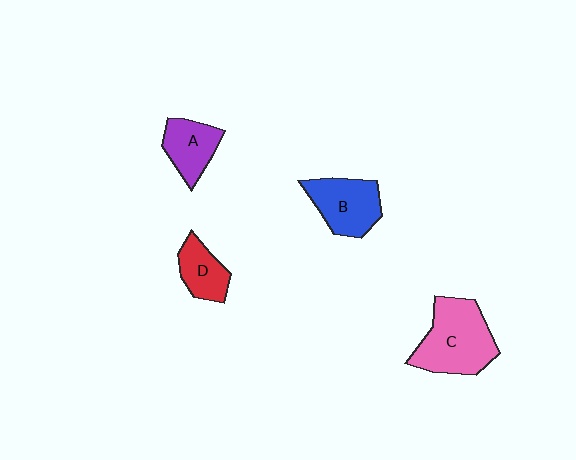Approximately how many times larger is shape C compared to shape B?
Approximately 1.4 times.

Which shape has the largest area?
Shape C (pink).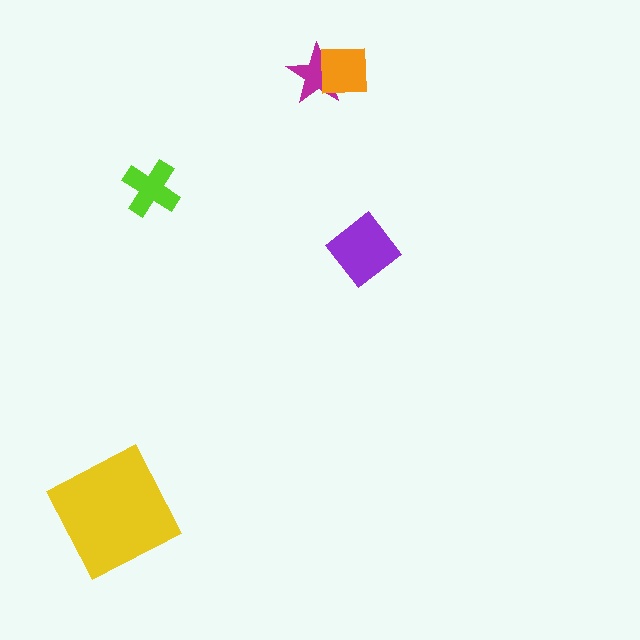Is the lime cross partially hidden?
No, no other shape covers it.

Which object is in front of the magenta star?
The orange square is in front of the magenta star.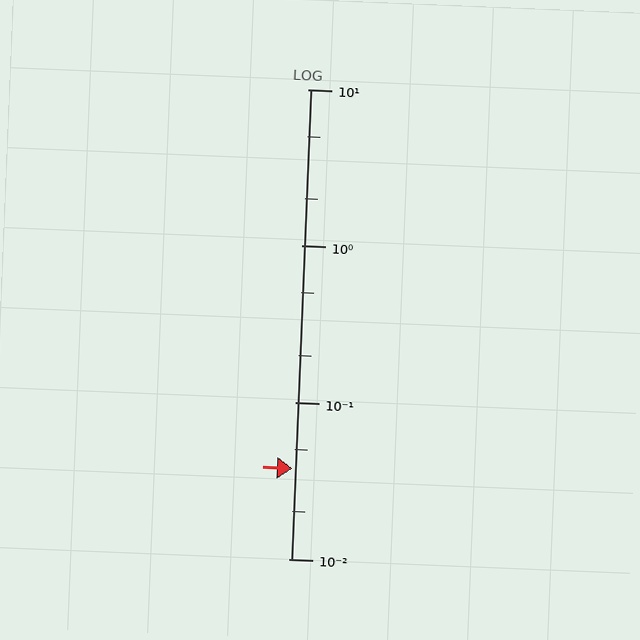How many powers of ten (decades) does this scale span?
The scale spans 3 decades, from 0.01 to 10.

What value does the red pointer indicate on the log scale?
The pointer indicates approximately 0.038.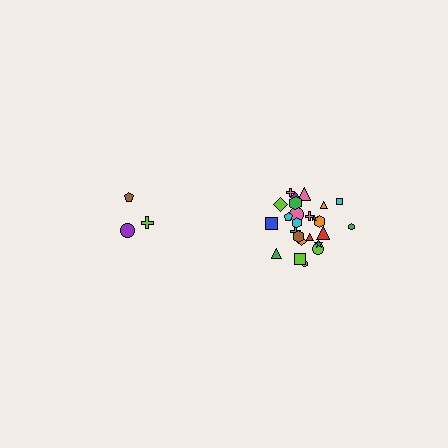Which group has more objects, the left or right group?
The right group.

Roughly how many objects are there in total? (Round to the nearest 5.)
Roughly 30 objects in total.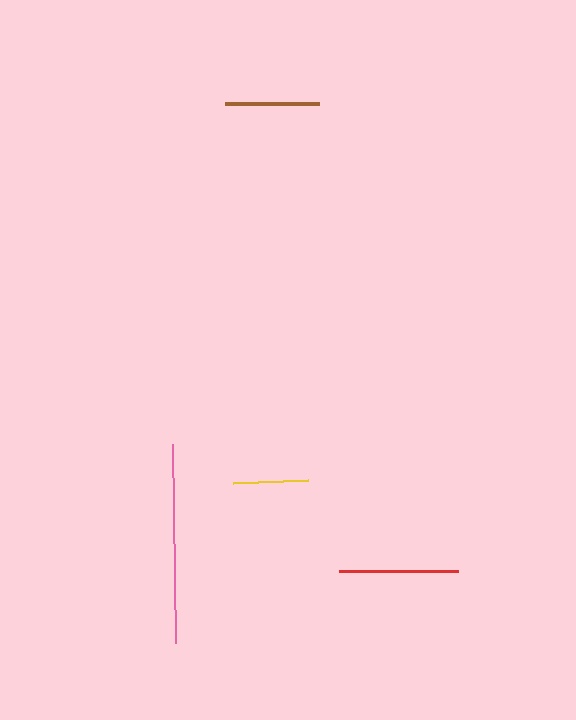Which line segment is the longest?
The pink line is the longest at approximately 199 pixels.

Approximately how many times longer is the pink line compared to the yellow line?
The pink line is approximately 2.6 times the length of the yellow line.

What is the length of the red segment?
The red segment is approximately 119 pixels long.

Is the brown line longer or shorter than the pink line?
The pink line is longer than the brown line.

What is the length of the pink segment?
The pink segment is approximately 199 pixels long.